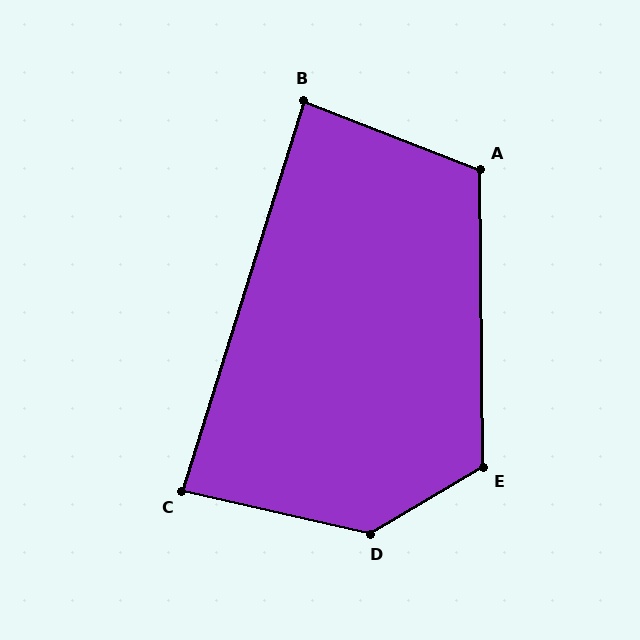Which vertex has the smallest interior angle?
C, at approximately 85 degrees.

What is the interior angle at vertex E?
Approximately 120 degrees (obtuse).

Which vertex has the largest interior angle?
D, at approximately 137 degrees.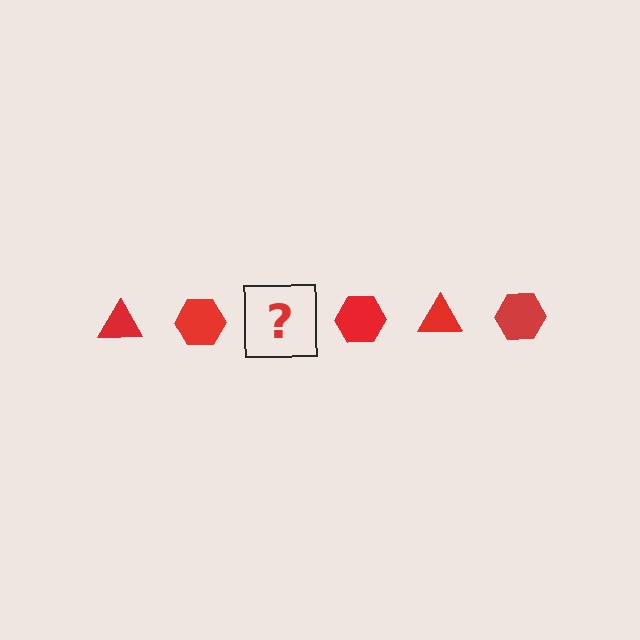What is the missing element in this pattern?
The missing element is a red triangle.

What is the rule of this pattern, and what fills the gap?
The rule is that the pattern cycles through triangle, hexagon shapes in red. The gap should be filled with a red triangle.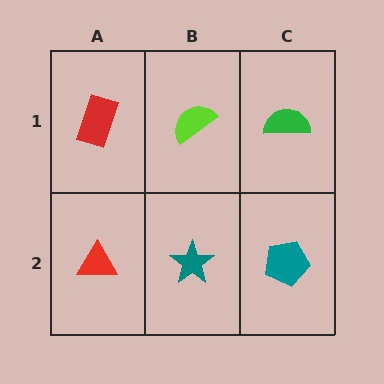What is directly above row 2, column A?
A red rectangle.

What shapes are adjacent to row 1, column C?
A teal pentagon (row 2, column C), a lime semicircle (row 1, column B).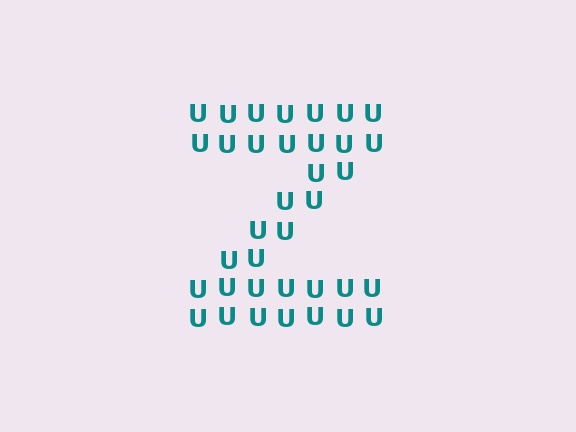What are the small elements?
The small elements are letter U's.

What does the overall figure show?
The overall figure shows the letter Z.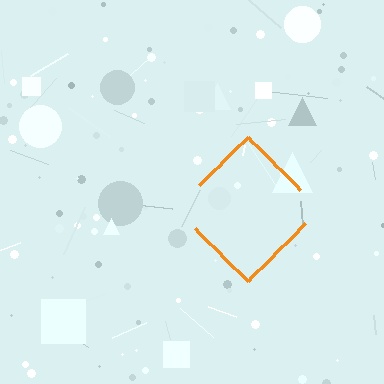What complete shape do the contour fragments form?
The contour fragments form a diamond.